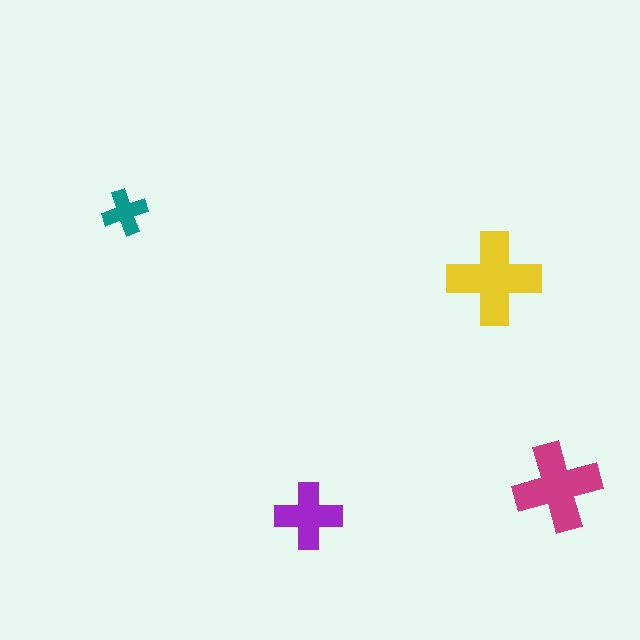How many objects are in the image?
There are 4 objects in the image.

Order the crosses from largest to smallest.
the yellow one, the magenta one, the purple one, the teal one.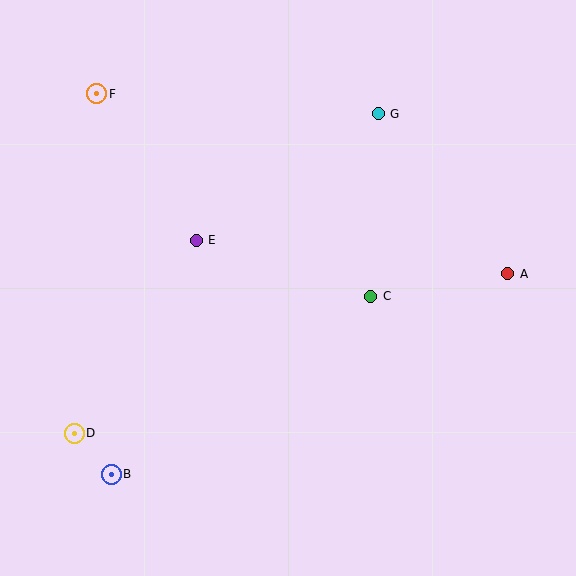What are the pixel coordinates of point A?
Point A is at (508, 274).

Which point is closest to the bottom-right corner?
Point A is closest to the bottom-right corner.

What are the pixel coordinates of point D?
Point D is at (74, 433).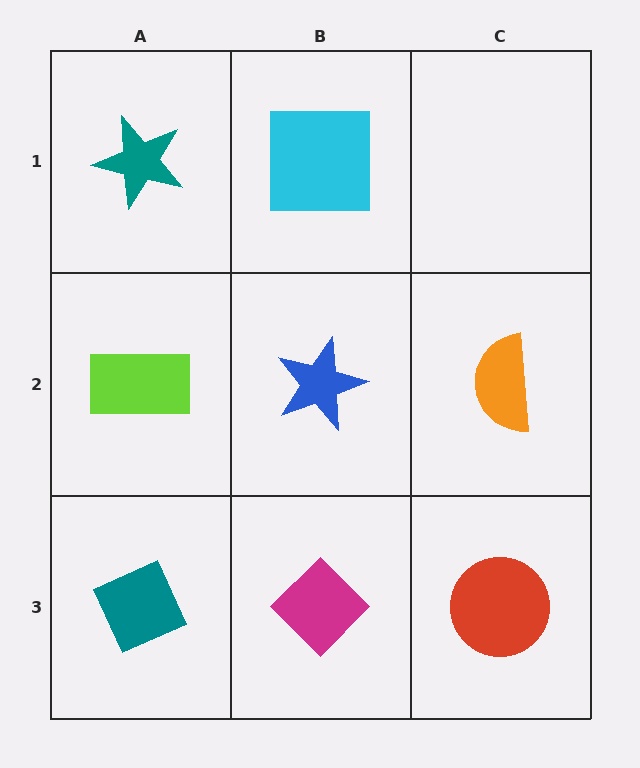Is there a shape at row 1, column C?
No, that cell is empty.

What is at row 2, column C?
An orange semicircle.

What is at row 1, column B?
A cyan square.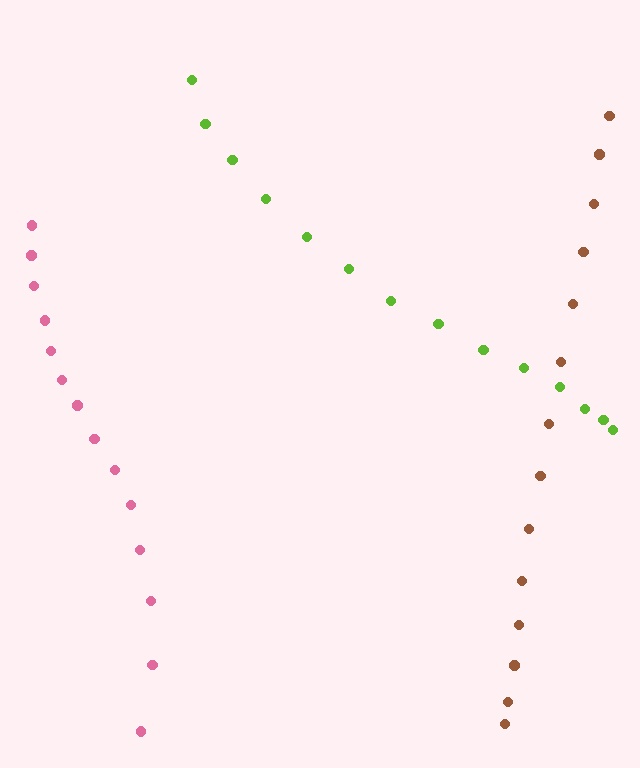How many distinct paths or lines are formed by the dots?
There are 3 distinct paths.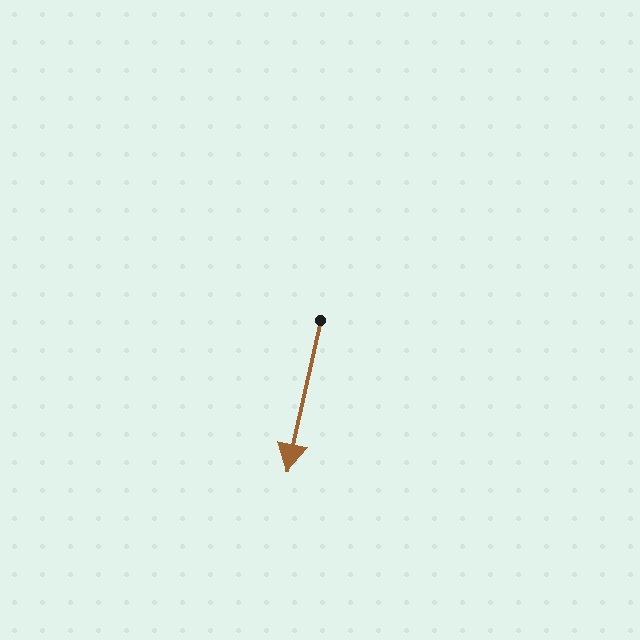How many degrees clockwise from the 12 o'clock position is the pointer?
Approximately 192 degrees.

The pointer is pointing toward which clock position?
Roughly 6 o'clock.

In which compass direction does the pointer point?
South.